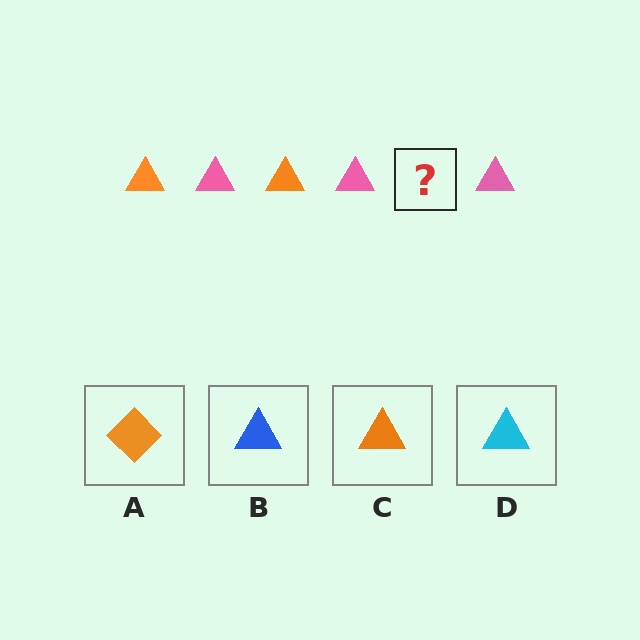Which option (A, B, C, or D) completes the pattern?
C.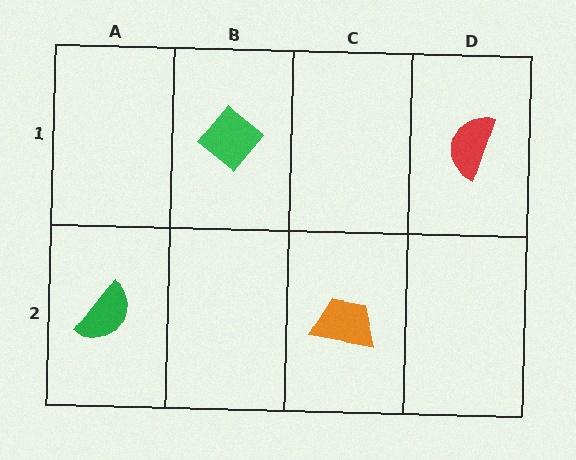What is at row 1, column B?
A green diamond.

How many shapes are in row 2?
2 shapes.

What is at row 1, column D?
A red semicircle.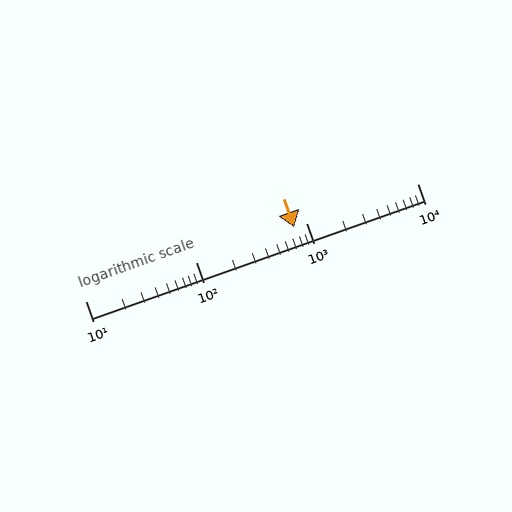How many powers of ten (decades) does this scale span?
The scale spans 3 decades, from 10 to 10000.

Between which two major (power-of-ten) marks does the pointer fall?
The pointer is between 100 and 1000.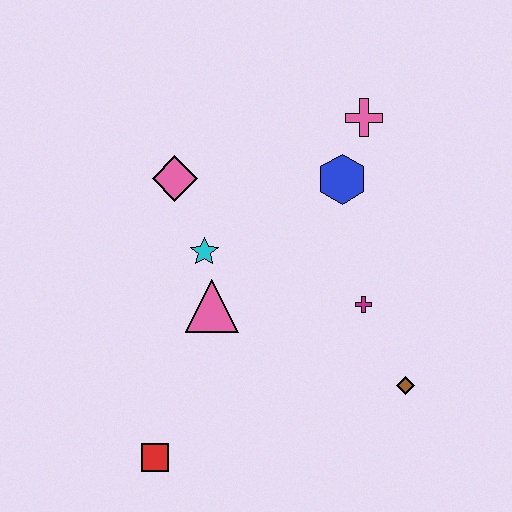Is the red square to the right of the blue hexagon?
No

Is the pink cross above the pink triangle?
Yes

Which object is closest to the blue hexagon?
The pink cross is closest to the blue hexagon.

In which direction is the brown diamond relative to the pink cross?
The brown diamond is below the pink cross.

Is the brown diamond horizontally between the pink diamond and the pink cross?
No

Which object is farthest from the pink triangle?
The pink cross is farthest from the pink triangle.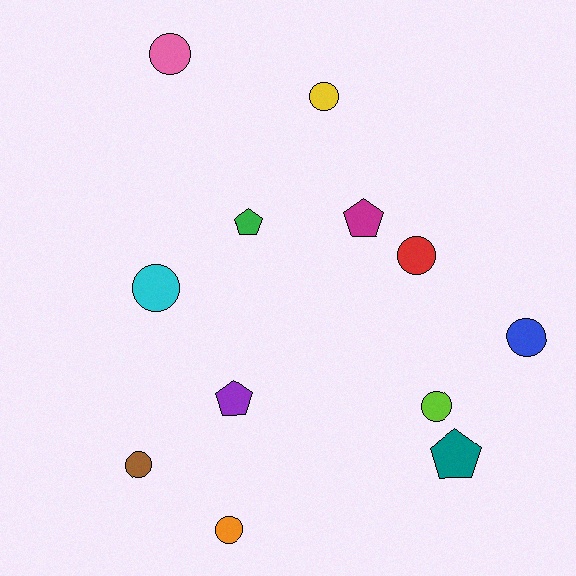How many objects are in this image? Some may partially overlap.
There are 12 objects.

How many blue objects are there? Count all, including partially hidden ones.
There is 1 blue object.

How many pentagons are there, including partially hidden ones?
There are 4 pentagons.